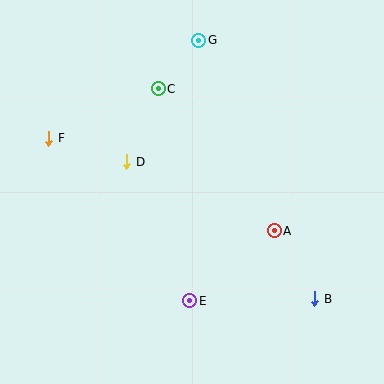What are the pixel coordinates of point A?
Point A is at (274, 231).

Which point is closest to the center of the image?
Point D at (127, 162) is closest to the center.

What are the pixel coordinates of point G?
Point G is at (199, 40).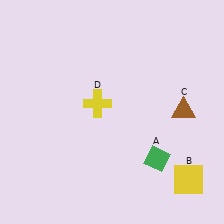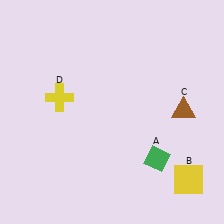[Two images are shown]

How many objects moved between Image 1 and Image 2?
1 object moved between the two images.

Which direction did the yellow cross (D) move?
The yellow cross (D) moved left.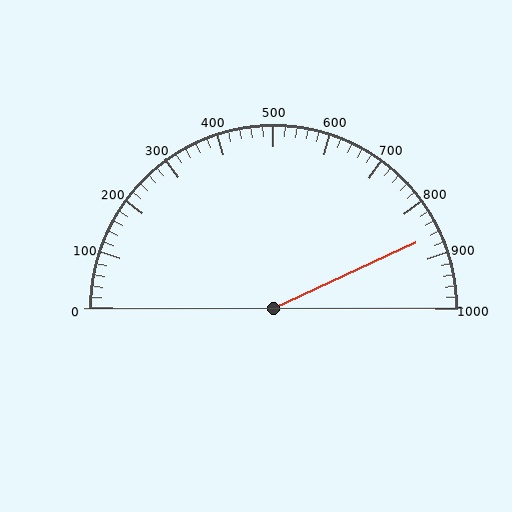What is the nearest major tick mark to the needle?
The nearest major tick mark is 900.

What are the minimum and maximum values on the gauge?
The gauge ranges from 0 to 1000.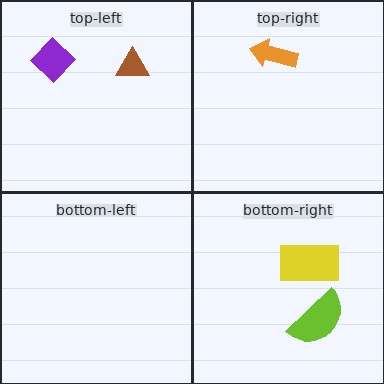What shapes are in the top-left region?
The purple diamond, the brown triangle.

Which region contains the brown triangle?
The top-left region.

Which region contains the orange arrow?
The top-right region.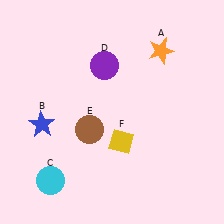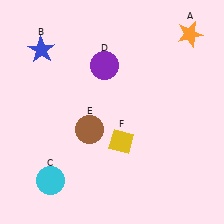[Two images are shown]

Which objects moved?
The objects that moved are: the orange star (A), the blue star (B).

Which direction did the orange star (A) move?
The orange star (A) moved right.